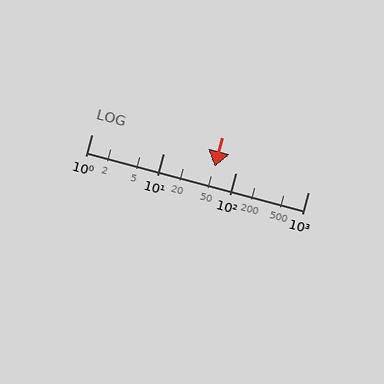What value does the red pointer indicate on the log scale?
The pointer indicates approximately 51.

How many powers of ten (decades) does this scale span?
The scale spans 3 decades, from 1 to 1000.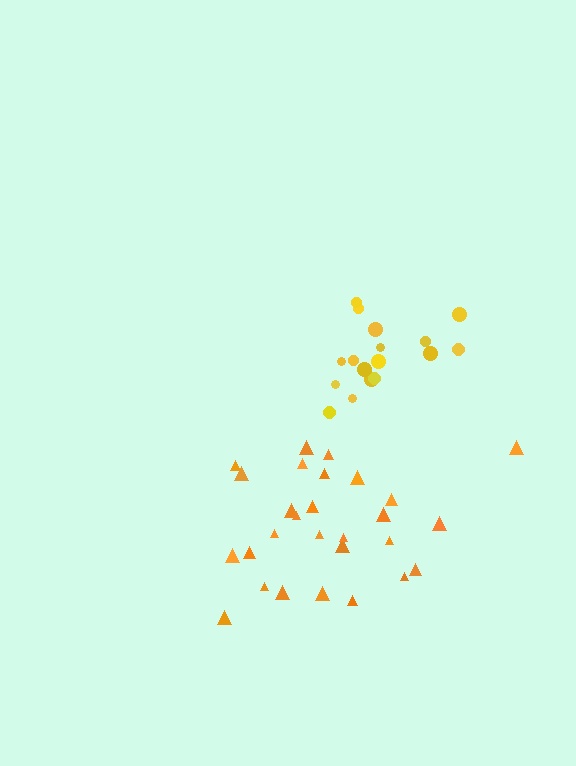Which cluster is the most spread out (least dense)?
Orange.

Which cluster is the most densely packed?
Yellow.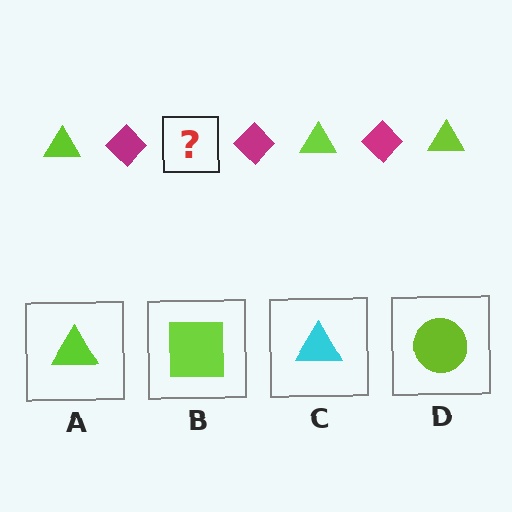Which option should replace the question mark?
Option A.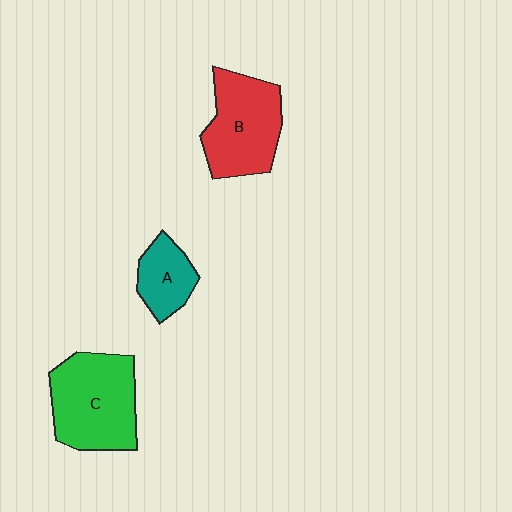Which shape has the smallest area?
Shape A (teal).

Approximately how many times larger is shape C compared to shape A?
Approximately 2.1 times.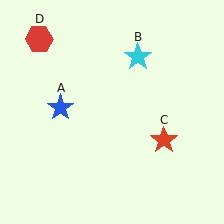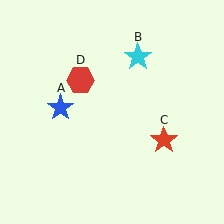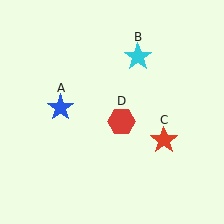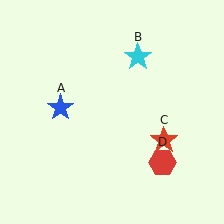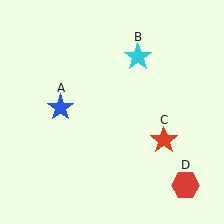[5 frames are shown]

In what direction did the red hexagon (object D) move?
The red hexagon (object D) moved down and to the right.